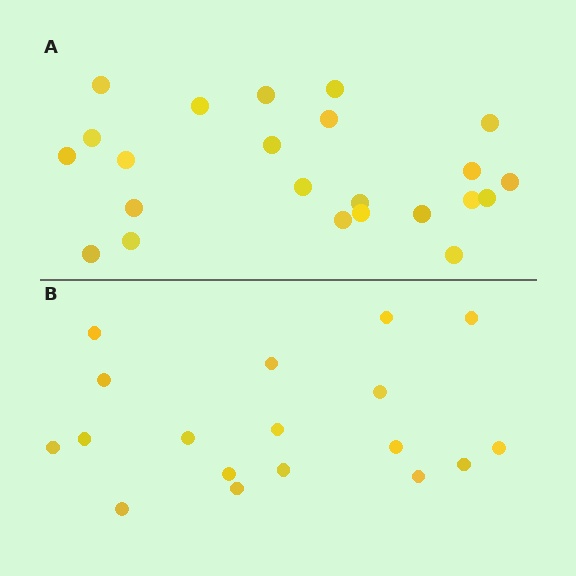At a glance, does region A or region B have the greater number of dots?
Region A (the top region) has more dots.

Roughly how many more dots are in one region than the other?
Region A has about 5 more dots than region B.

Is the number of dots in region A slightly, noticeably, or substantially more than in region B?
Region A has noticeably more, but not dramatically so. The ratio is roughly 1.3 to 1.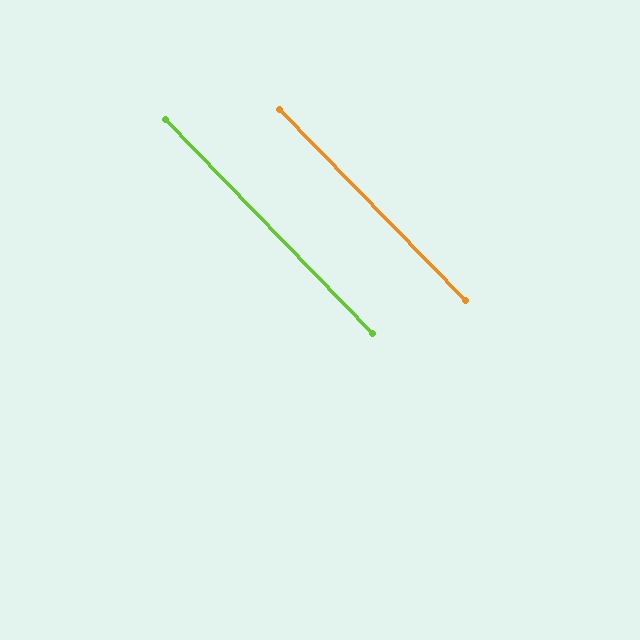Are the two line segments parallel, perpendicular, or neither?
Parallel — their directions differ by only 0.2°.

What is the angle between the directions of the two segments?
Approximately 0 degrees.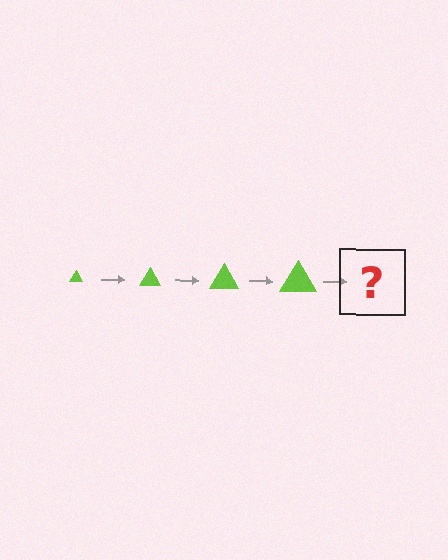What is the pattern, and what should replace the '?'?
The pattern is that the triangle gets progressively larger each step. The '?' should be a lime triangle, larger than the previous one.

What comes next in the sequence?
The next element should be a lime triangle, larger than the previous one.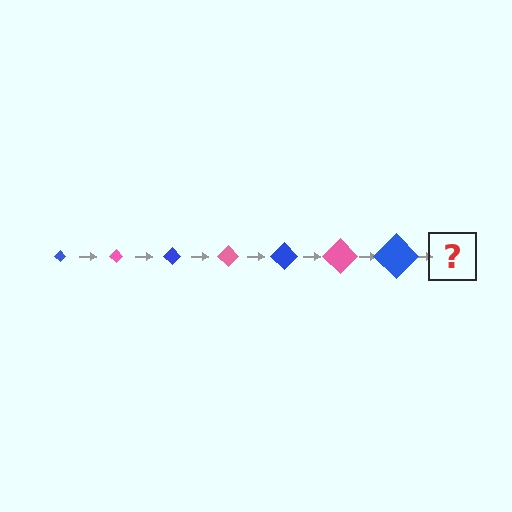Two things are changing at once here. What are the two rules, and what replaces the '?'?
The two rules are that the diamond grows larger each step and the color cycles through blue and pink. The '?' should be a pink diamond, larger than the previous one.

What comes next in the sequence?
The next element should be a pink diamond, larger than the previous one.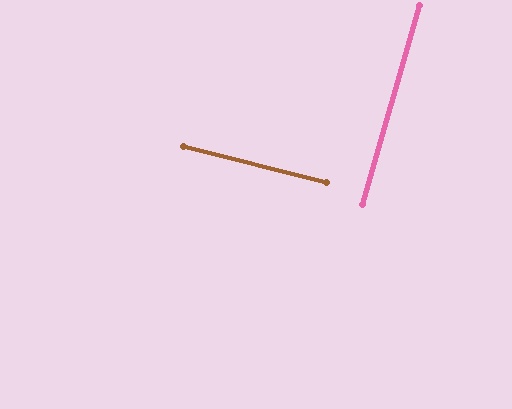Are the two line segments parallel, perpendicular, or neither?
Perpendicular — they meet at approximately 88°.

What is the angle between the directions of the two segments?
Approximately 88 degrees.